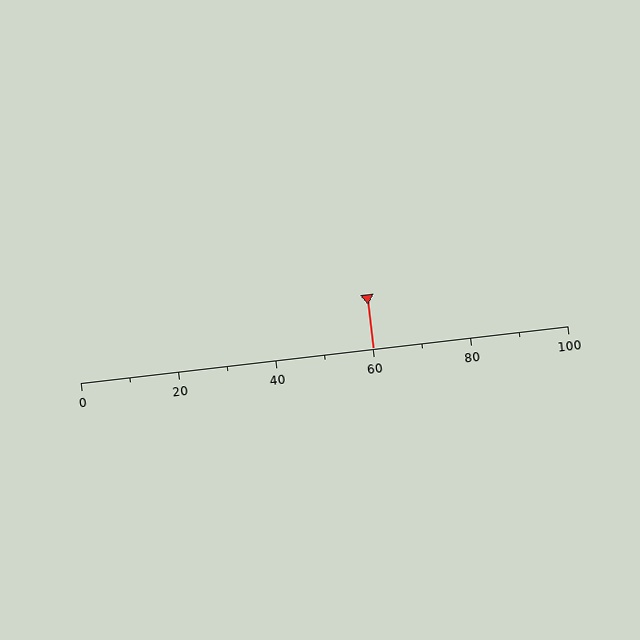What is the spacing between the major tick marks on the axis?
The major ticks are spaced 20 apart.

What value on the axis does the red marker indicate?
The marker indicates approximately 60.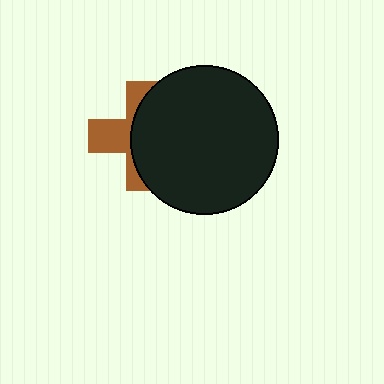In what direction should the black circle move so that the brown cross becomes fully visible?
The black circle should move right. That is the shortest direction to clear the overlap and leave the brown cross fully visible.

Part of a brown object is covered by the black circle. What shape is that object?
It is a cross.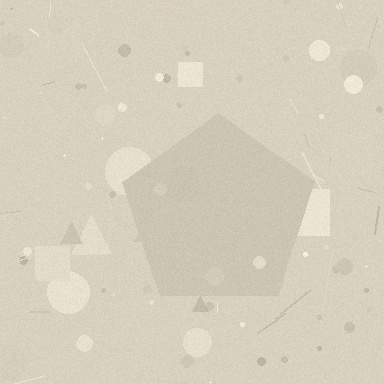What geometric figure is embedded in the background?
A pentagon is embedded in the background.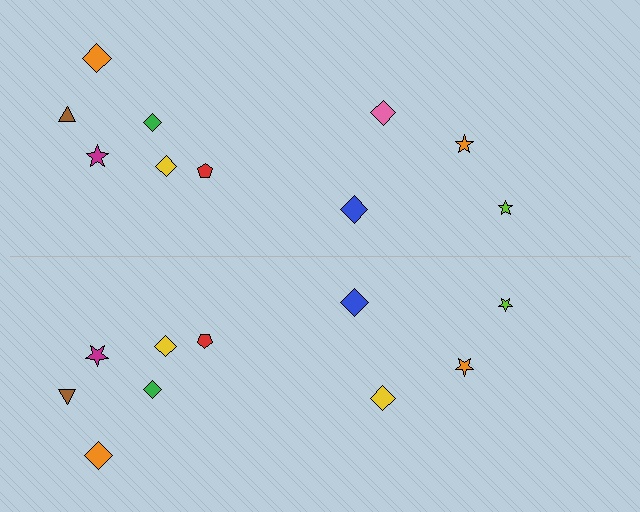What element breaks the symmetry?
The yellow diamond on the bottom side breaks the symmetry — its mirror counterpart is pink.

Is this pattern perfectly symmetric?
No, the pattern is not perfectly symmetric. The yellow diamond on the bottom side breaks the symmetry — its mirror counterpart is pink.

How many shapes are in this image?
There are 20 shapes in this image.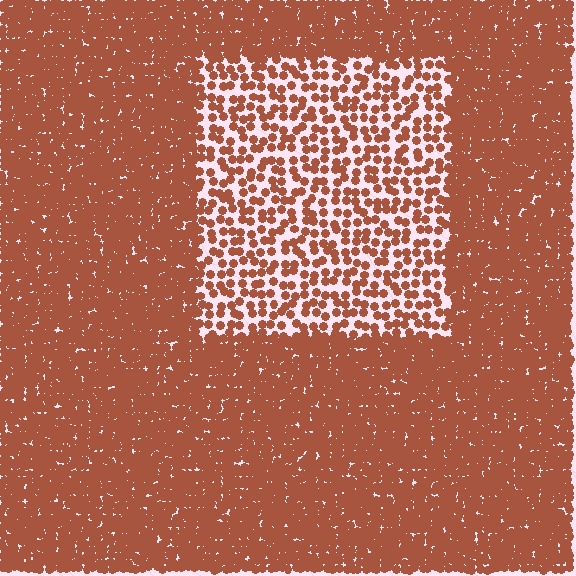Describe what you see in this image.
The image contains small brown elements arranged at two different densities. A rectangle-shaped region is visible where the elements are less densely packed than the surrounding area.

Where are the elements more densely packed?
The elements are more densely packed outside the rectangle boundary.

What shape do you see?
I see a rectangle.